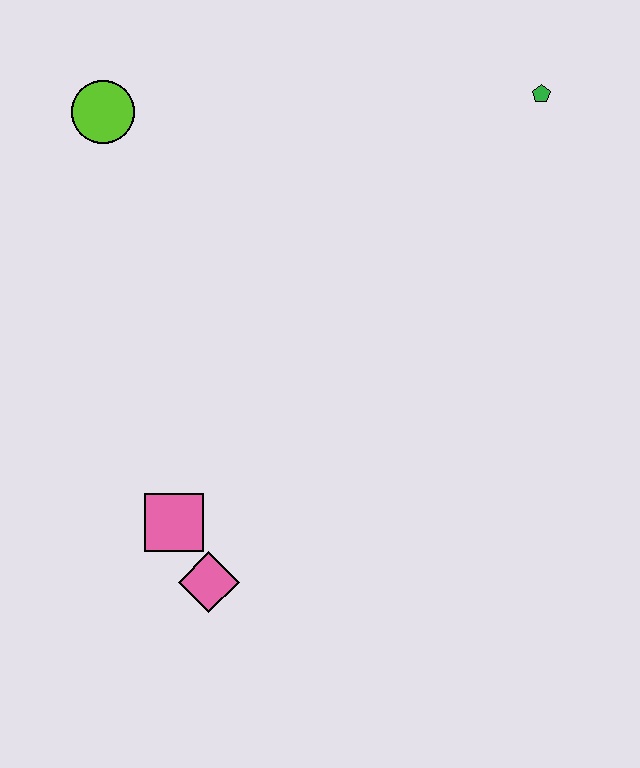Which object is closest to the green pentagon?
The lime circle is closest to the green pentagon.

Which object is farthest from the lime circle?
The pink diamond is farthest from the lime circle.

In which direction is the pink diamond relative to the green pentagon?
The pink diamond is below the green pentagon.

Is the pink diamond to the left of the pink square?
No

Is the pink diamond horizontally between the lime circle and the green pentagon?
Yes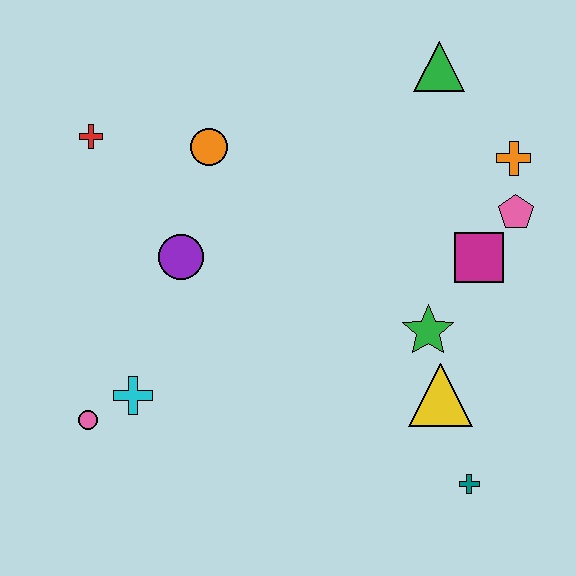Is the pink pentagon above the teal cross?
Yes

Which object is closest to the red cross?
The orange circle is closest to the red cross.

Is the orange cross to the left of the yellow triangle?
No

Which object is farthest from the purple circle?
The teal cross is farthest from the purple circle.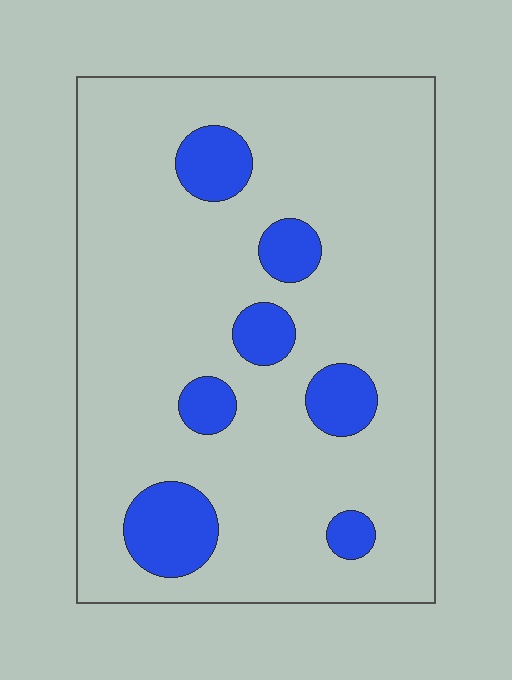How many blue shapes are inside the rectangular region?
7.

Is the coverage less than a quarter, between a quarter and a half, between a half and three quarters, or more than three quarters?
Less than a quarter.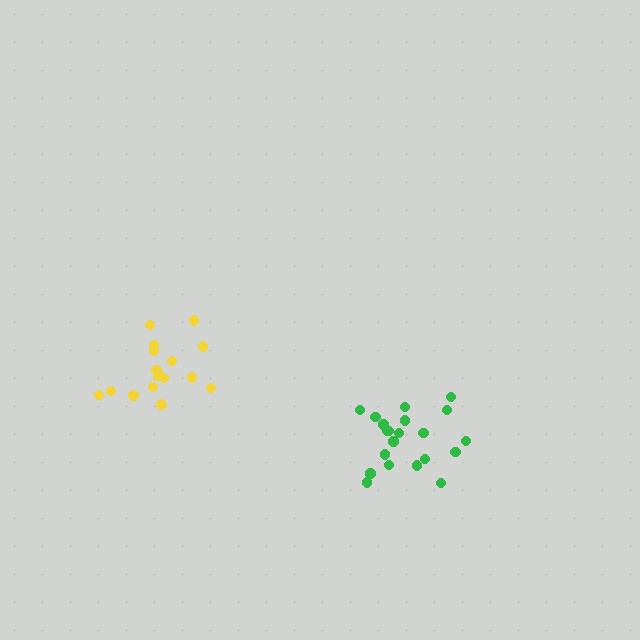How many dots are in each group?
Group 1: 16 dots, Group 2: 21 dots (37 total).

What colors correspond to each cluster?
The clusters are colored: yellow, green.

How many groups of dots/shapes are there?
There are 2 groups.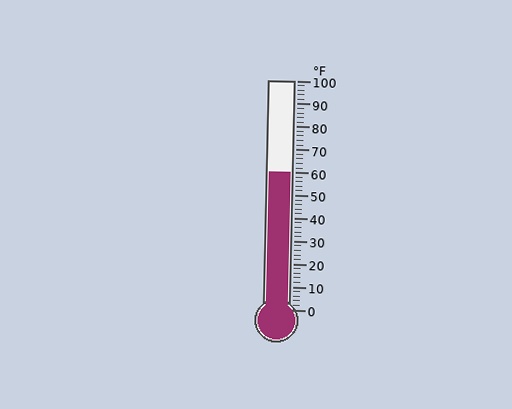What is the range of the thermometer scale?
The thermometer scale ranges from 0°F to 100°F.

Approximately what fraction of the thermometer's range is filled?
The thermometer is filled to approximately 60% of its range.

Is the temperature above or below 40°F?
The temperature is above 40°F.